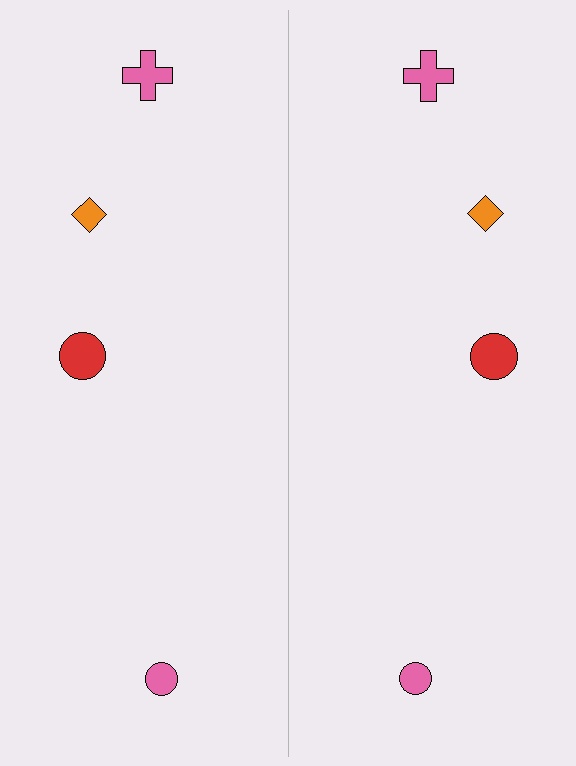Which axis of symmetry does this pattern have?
The pattern has a vertical axis of symmetry running through the center of the image.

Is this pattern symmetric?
Yes, this pattern has bilateral (reflection) symmetry.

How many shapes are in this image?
There are 8 shapes in this image.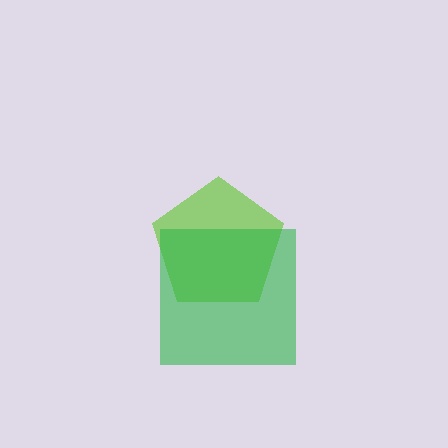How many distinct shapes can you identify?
There are 2 distinct shapes: a lime pentagon, a green square.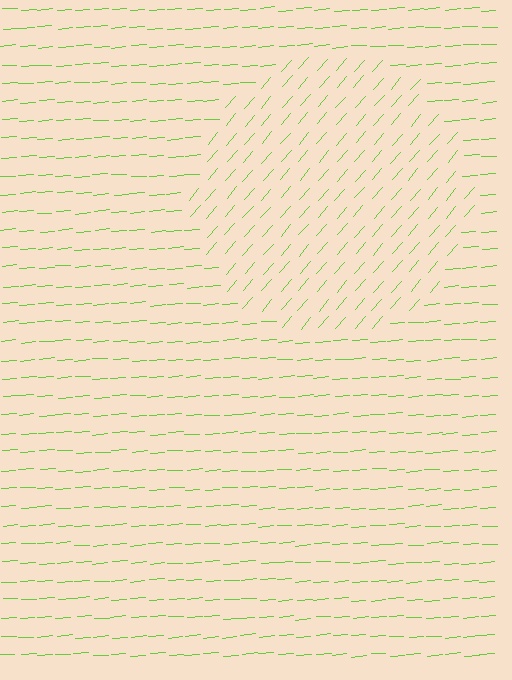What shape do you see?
I see a circle.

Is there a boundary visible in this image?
Yes, there is a texture boundary formed by a change in line orientation.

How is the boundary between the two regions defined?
The boundary is defined purely by a change in line orientation (approximately 45 degrees difference). All lines are the same color and thickness.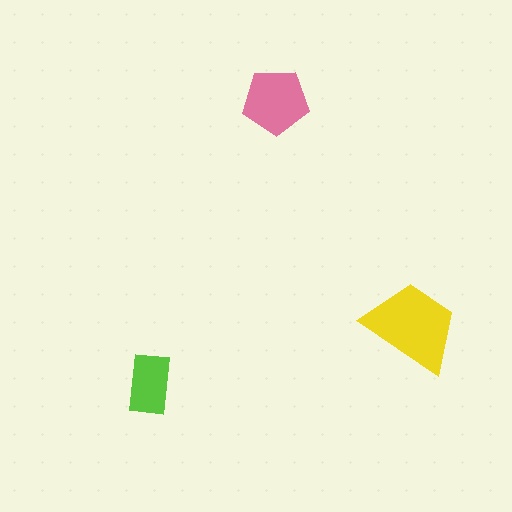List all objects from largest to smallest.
The yellow trapezoid, the pink pentagon, the lime rectangle.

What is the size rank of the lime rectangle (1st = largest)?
3rd.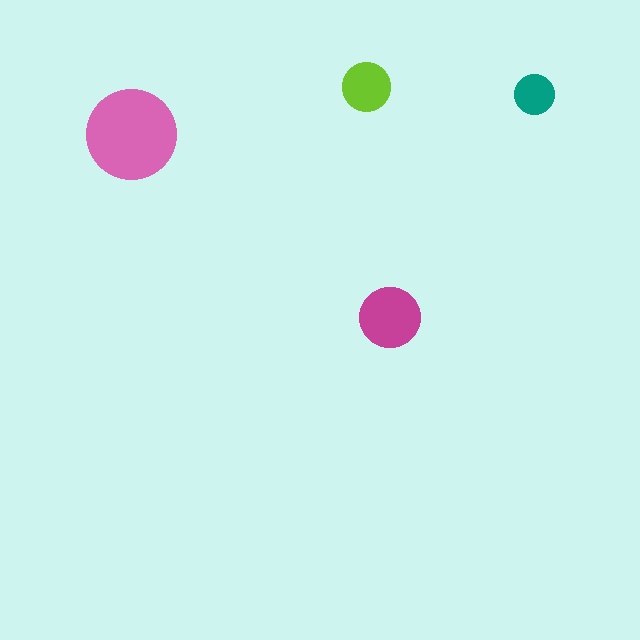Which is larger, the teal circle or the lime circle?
The lime one.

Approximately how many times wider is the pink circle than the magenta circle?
About 1.5 times wider.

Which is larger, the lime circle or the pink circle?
The pink one.